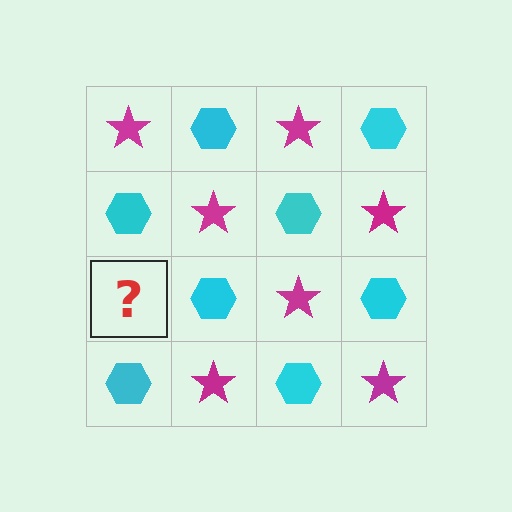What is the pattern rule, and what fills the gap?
The rule is that it alternates magenta star and cyan hexagon in a checkerboard pattern. The gap should be filled with a magenta star.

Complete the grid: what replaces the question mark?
The question mark should be replaced with a magenta star.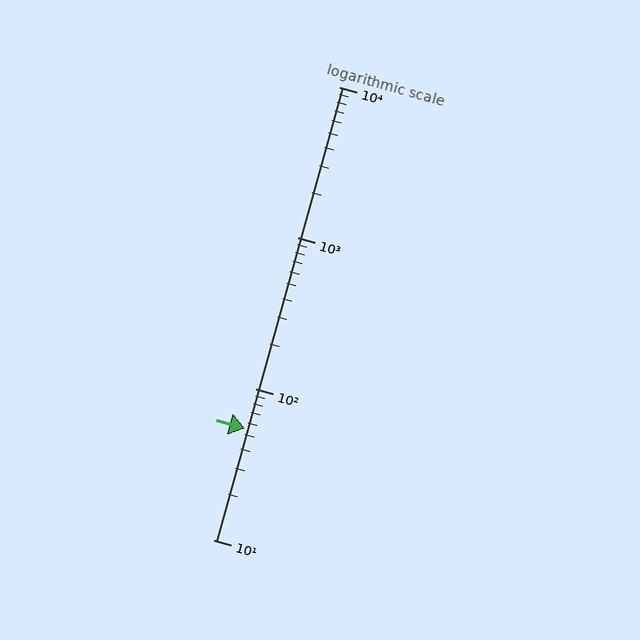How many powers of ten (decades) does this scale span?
The scale spans 3 decades, from 10 to 10000.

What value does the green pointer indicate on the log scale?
The pointer indicates approximately 55.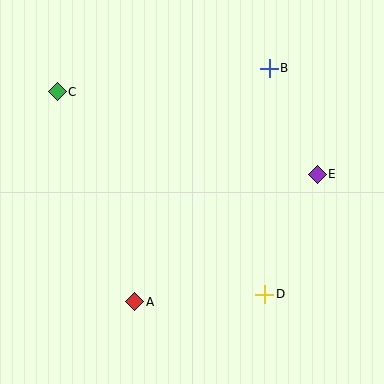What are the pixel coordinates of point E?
Point E is at (317, 174).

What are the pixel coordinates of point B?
Point B is at (269, 68).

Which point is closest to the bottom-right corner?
Point D is closest to the bottom-right corner.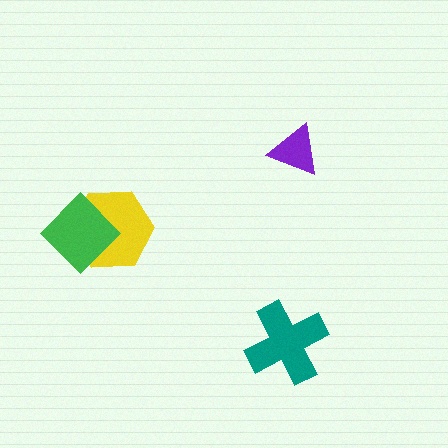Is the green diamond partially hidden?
No, no other shape covers it.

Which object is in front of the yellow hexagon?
The green diamond is in front of the yellow hexagon.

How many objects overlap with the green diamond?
1 object overlaps with the green diamond.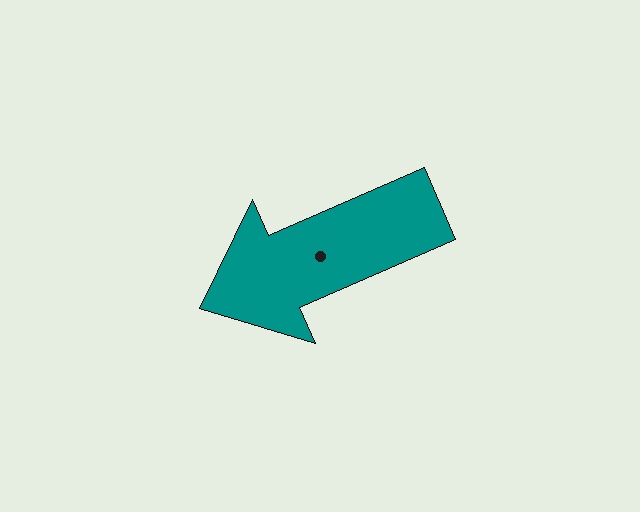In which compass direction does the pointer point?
Southwest.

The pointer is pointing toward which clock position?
Roughly 8 o'clock.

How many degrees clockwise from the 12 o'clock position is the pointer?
Approximately 246 degrees.